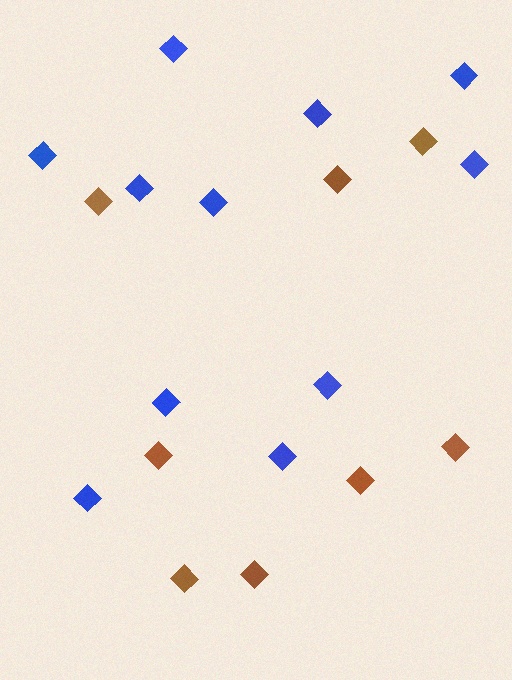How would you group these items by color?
There are 2 groups: one group of blue diamonds (11) and one group of brown diamonds (8).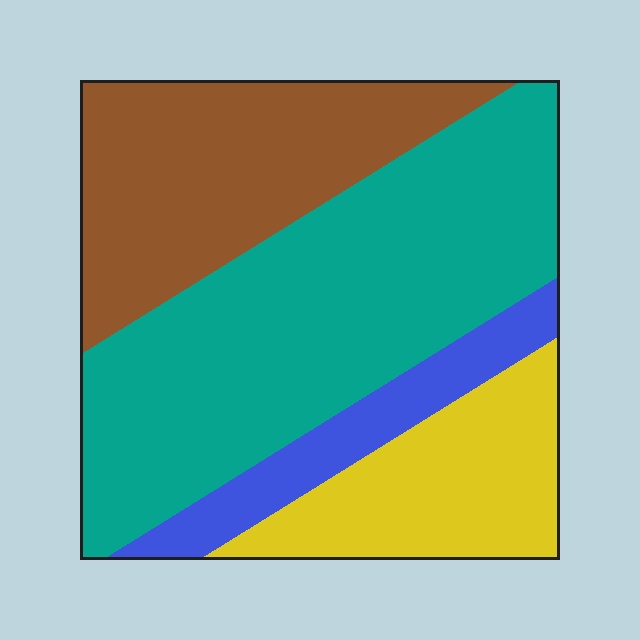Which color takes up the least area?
Blue, at roughly 10%.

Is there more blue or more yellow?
Yellow.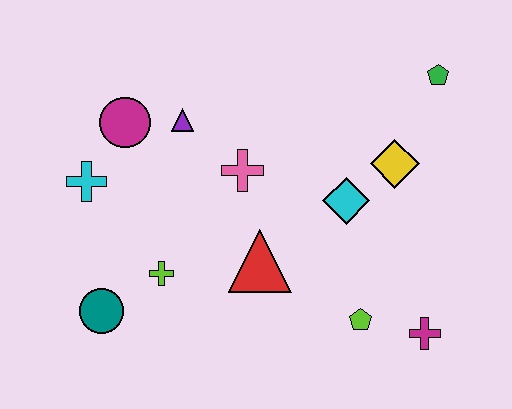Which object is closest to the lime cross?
The teal circle is closest to the lime cross.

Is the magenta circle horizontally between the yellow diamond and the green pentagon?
No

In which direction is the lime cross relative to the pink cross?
The lime cross is below the pink cross.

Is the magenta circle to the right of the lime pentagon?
No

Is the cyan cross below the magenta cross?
No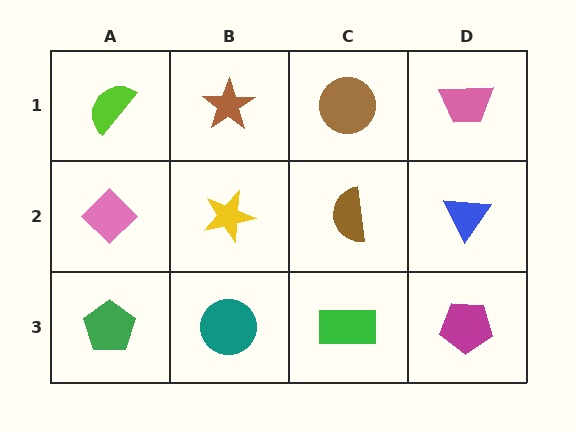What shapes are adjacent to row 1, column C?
A brown semicircle (row 2, column C), a brown star (row 1, column B), a pink trapezoid (row 1, column D).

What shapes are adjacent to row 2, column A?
A lime semicircle (row 1, column A), a green pentagon (row 3, column A), a yellow star (row 2, column B).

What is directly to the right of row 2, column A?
A yellow star.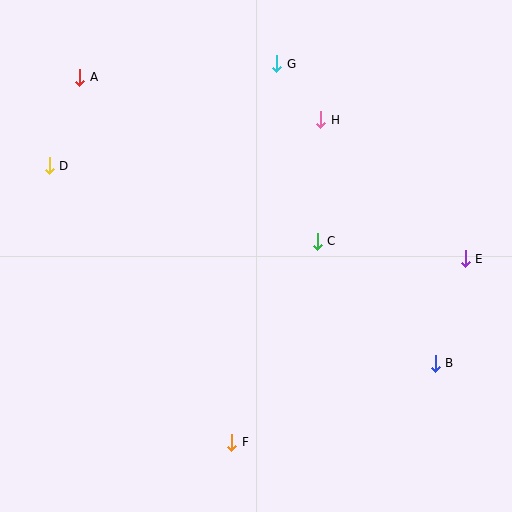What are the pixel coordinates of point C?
Point C is at (317, 241).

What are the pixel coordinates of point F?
Point F is at (232, 442).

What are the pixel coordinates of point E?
Point E is at (465, 259).